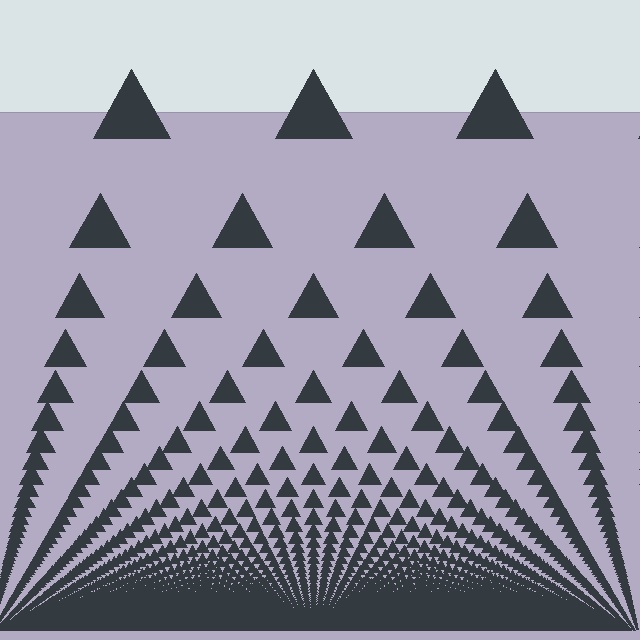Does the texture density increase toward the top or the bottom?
Density increases toward the bottom.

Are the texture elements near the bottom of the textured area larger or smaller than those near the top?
Smaller. The gradient is inverted — elements near the bottom are smaller and denser.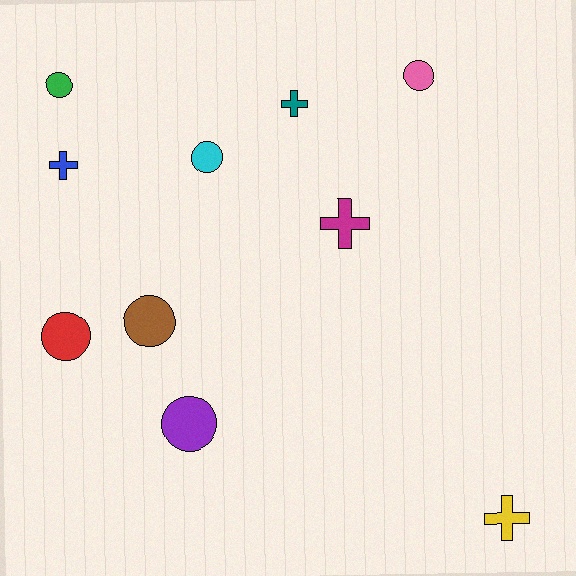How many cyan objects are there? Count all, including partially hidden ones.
There is 1 cyan object.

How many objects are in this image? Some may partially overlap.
There are 10 objects.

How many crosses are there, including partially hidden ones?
There are 4 crosses.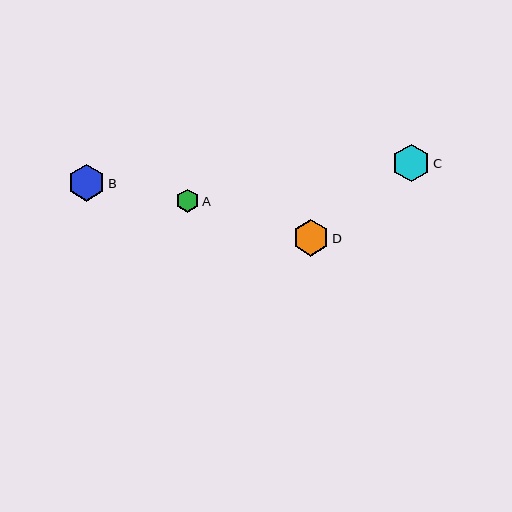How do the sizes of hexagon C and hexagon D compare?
Hexagon C and hexagon D are approximately the same size.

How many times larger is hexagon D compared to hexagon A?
Hexagon D is approximately 1.6 times the size of hexagon A.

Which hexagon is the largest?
Hexagon C is the largest with a size of approximately 38 pixels.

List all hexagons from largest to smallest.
From largest to smallest: C, B, D, A.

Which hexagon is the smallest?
Hexagon A is the smallest with a size of approximately 23 pixels.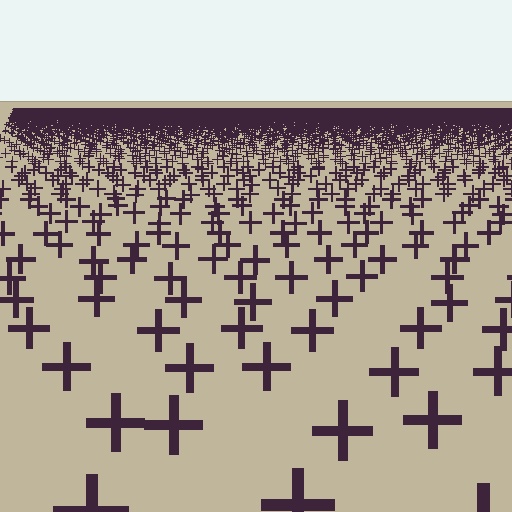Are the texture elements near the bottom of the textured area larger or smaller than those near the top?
Larger. Near the bottom, elements are closer to the viewer and appear at a bigger on-screen size.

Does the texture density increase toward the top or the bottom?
Density increases toward the top.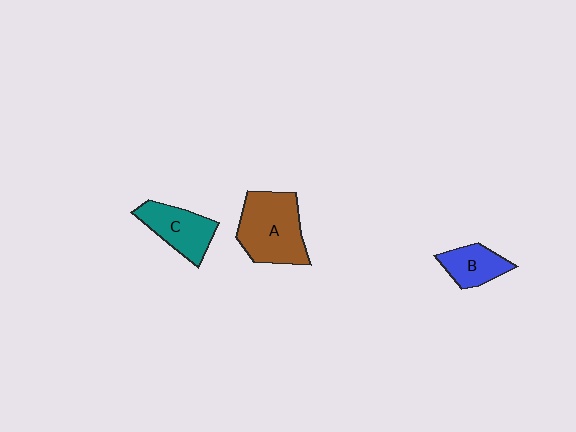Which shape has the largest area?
Shape A (brown).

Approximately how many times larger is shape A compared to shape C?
Approximately 1.5 times.